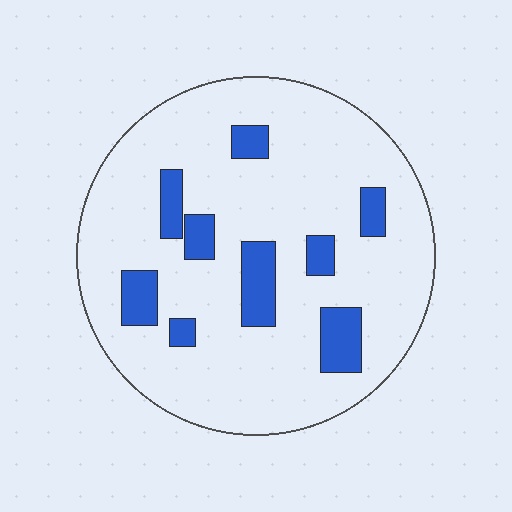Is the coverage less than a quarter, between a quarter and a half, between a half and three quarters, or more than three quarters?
Less than a quarter.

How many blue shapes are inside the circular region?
9.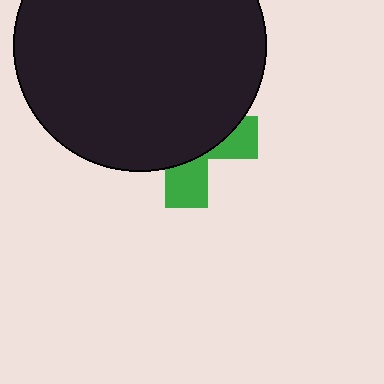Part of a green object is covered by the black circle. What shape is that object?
It is a cross.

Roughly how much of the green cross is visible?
A small part of it is visible (roughly 32%).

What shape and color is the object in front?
The object in front is a black circle.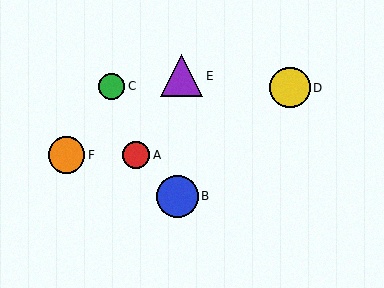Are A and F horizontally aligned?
Yes, both are at y≈155.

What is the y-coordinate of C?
Object C is at y≈86.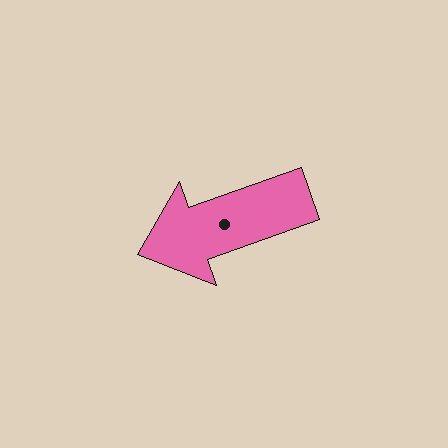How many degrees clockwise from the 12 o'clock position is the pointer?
Approximately 250 degrees.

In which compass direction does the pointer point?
West.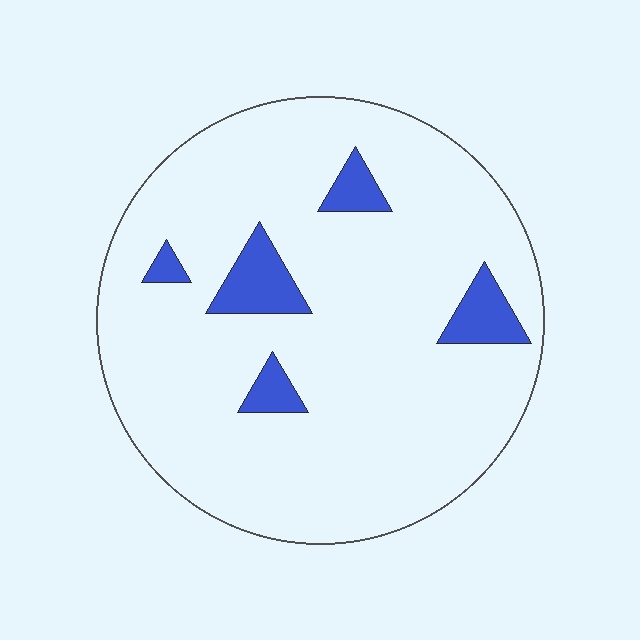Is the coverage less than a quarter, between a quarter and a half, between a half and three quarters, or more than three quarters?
Less than a quarter.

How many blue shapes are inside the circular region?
5.